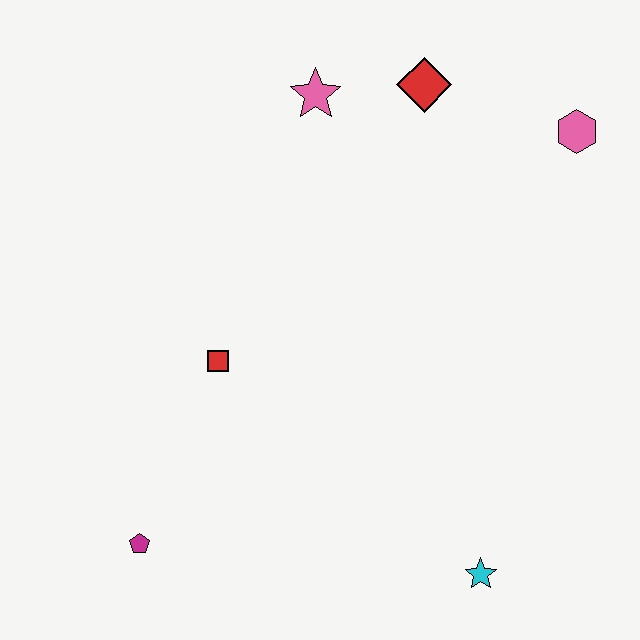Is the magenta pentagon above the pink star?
No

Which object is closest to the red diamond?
The pink star is closest to the red diamond.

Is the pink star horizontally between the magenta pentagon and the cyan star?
Yes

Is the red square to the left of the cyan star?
Yes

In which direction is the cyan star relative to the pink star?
The cyan star is below the pink star.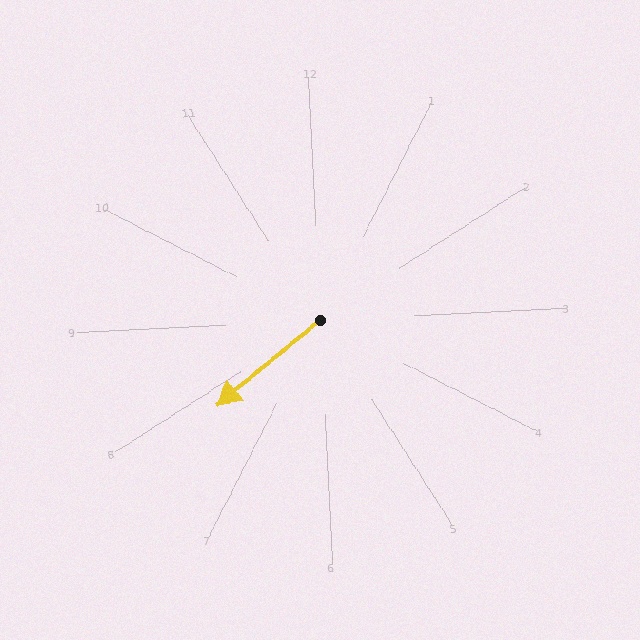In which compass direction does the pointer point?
Southwest.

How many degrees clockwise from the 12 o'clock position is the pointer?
Approximately 233 degrees.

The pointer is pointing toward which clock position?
Roughly 8 o'clock.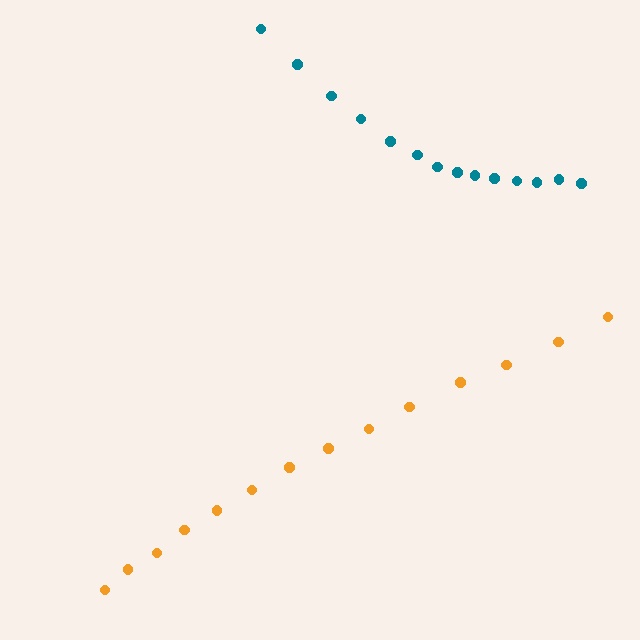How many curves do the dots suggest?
There are 2 distinct paths.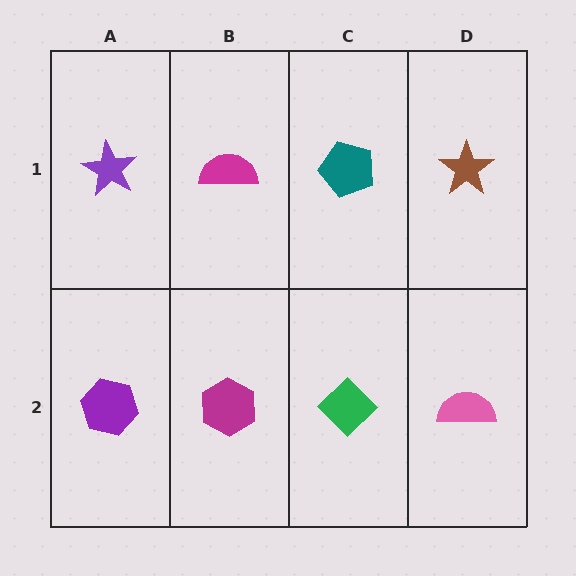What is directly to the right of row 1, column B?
A teal pentagon.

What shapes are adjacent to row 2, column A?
A purple star (row 1, column A), a magenta hexagon (row 2, column B).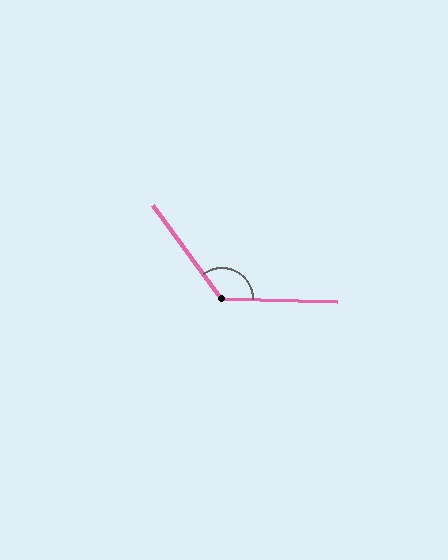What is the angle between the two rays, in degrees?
Approximately 128 degrees.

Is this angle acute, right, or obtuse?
It is obtuse.